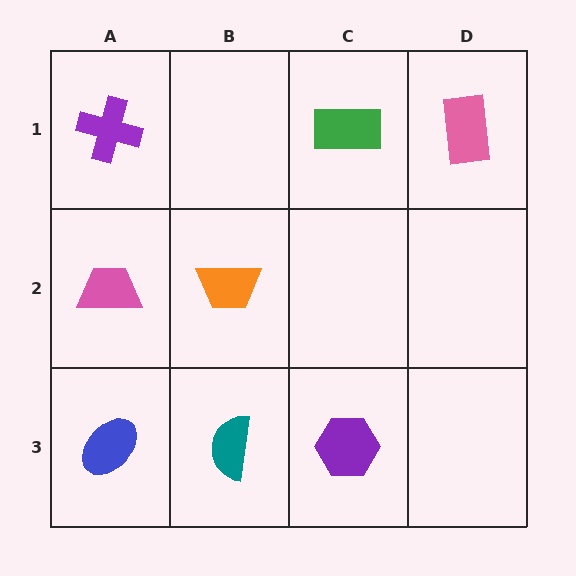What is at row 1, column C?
A green rectangle.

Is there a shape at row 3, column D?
No, that cell is empty.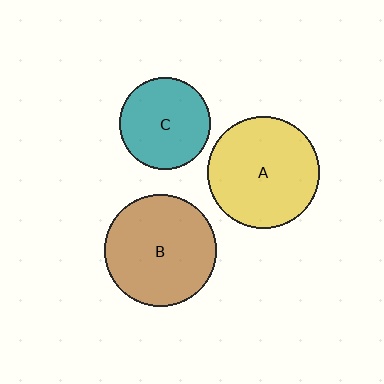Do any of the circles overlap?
No, none of the circles overlap.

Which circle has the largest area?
Circle A (yellow).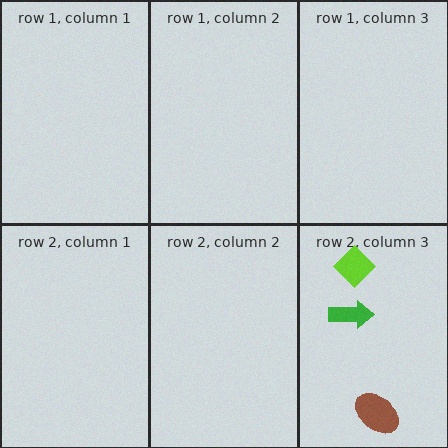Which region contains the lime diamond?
The row 2, column 3 region.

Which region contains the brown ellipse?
The row 2, column 3 region.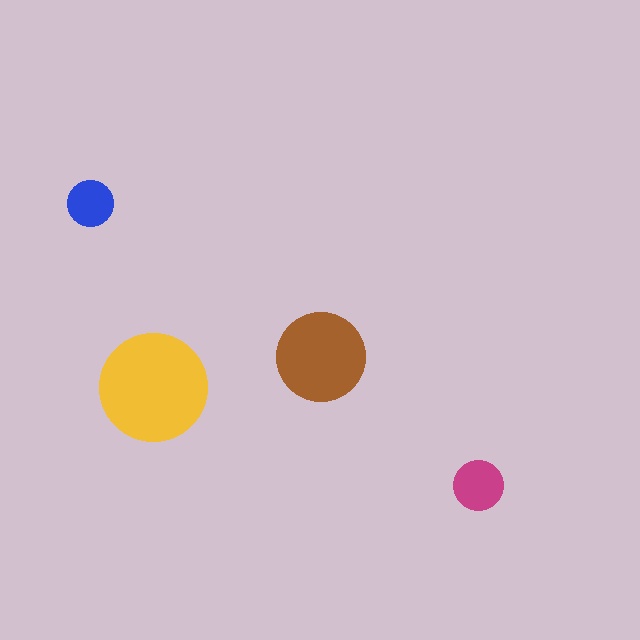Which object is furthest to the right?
The magenta circle is rightmost.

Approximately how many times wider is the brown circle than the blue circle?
About 2 times wider.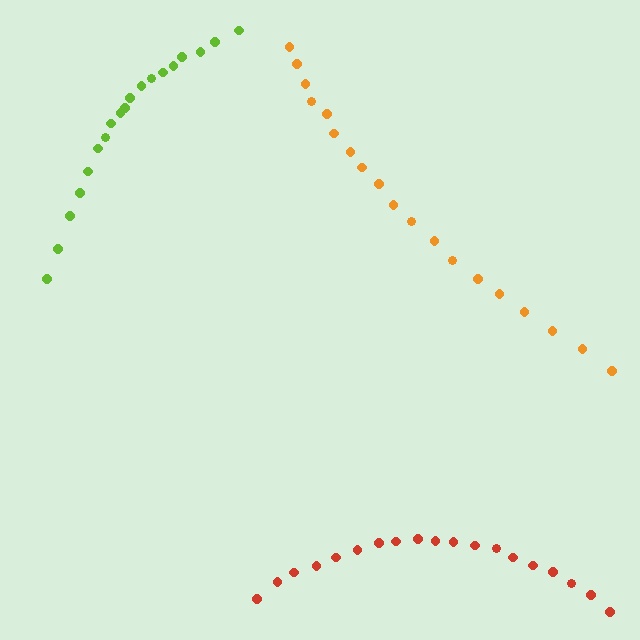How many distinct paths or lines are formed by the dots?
There are 3 distinct paths.